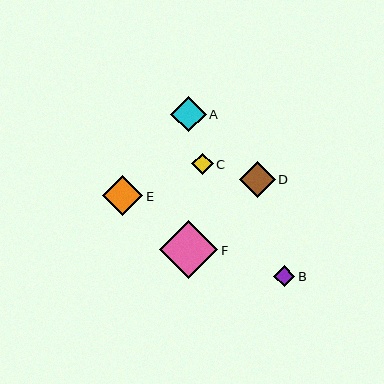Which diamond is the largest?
Diamond F is the largest with a size of approximately 58 pixels.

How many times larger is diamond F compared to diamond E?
Diamond F is approximately 1.5 times the size of diamond E.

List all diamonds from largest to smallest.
From largest to smallest: F, E, D, A, C, B.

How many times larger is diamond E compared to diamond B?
Diamond E is approximately 1.9 times the size of diamond B.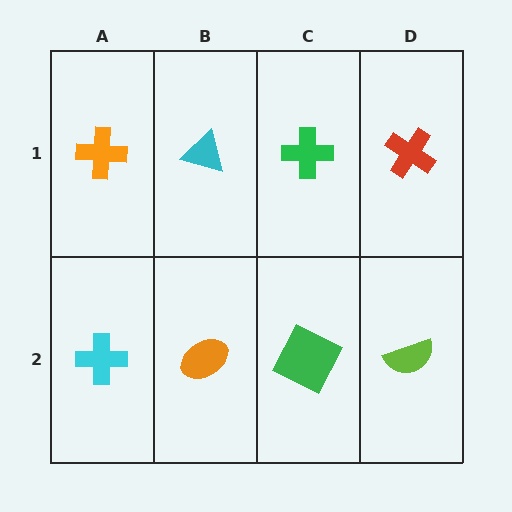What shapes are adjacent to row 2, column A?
An orange cross (row 1, column A), an orange ellipse (row 2, column B).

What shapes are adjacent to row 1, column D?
A lime semicircle (row 2, column D), a green cross (row 1, column C).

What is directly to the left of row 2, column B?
A cyan cross.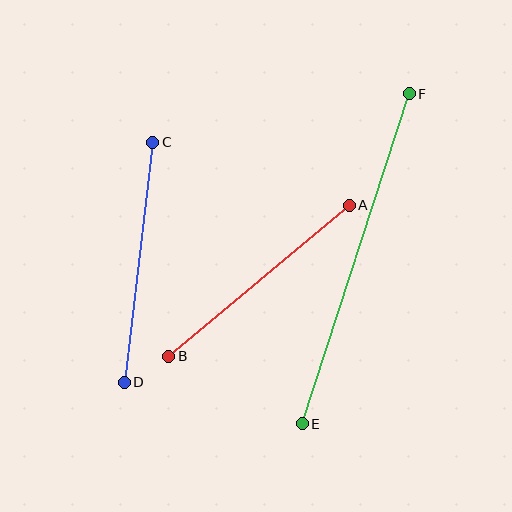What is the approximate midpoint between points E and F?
The midpoint is at approximately (356, 259) pixels.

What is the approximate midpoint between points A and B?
The midpoint is at approximately (259, 281) pixels.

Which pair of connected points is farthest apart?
Points E and F are farthest apart.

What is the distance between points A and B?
The distance is approximately 235 pixels.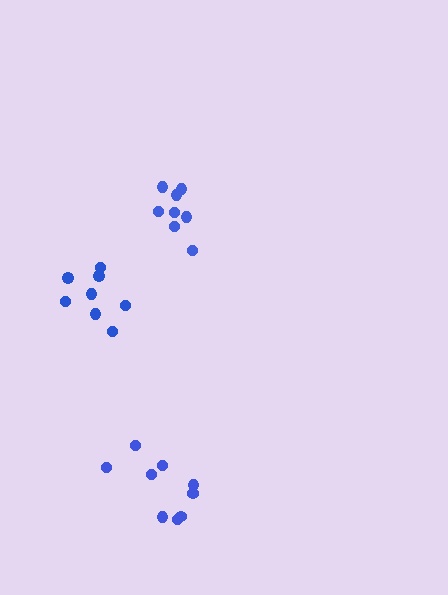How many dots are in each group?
Group 1: 8 dots, Group 2: 8 dots, Group 3: 9 dots (25 total).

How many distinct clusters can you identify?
There are 3 distinct clusters.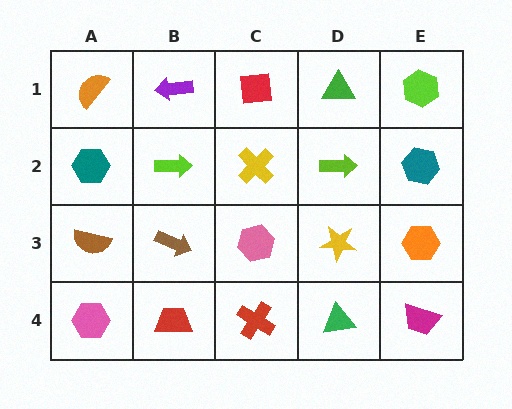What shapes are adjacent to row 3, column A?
A teal hexagon (row 2, column A), a pink hexagon (row 4, column A), a brown arrow (row 3, column B).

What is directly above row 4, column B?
A brown arrow.